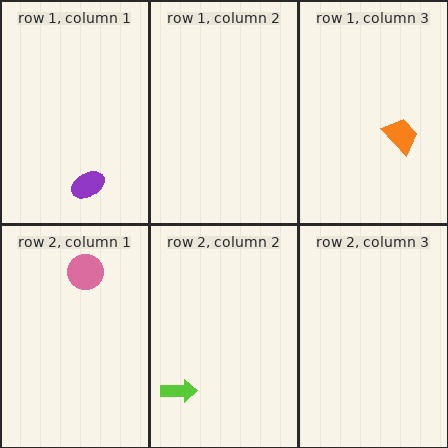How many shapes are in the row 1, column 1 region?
1.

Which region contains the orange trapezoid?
The row 1, column 3 region.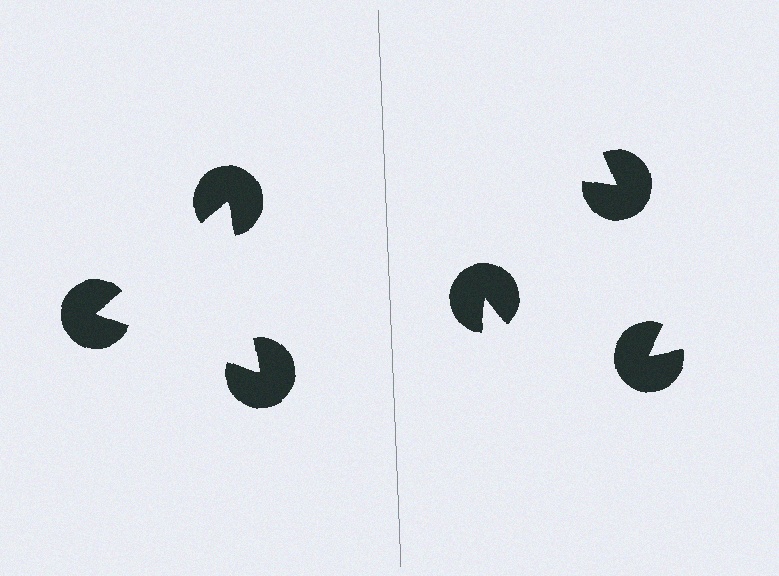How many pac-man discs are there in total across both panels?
6 — 3 on each side.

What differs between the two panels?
The pac-man discs are positioned identically on both sides; only the wedge orientations differ. On the left they align to a triangle; on the right they are misaligned.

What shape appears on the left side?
An illusory triangle.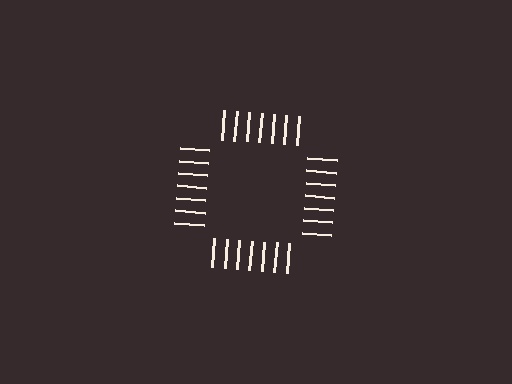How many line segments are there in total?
28 — 7 along each of the 4 edges.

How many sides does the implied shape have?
4 sides — the line-ends trace a square.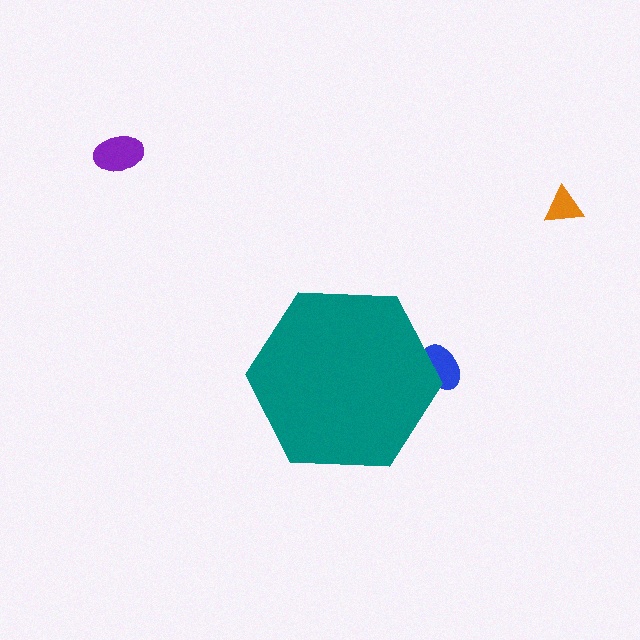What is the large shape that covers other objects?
A teal hexagon.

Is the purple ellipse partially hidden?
No, the purple ellipse is fully visible.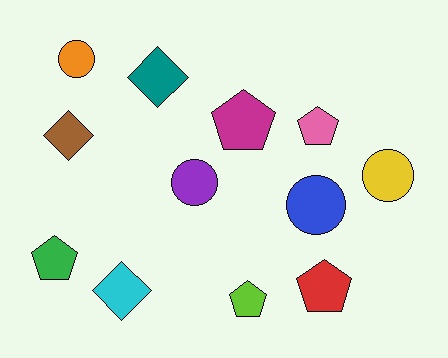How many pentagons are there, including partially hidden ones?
There are 5 pentagons.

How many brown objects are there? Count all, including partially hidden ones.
There is 1 brown object.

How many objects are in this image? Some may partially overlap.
There are 12 objects.